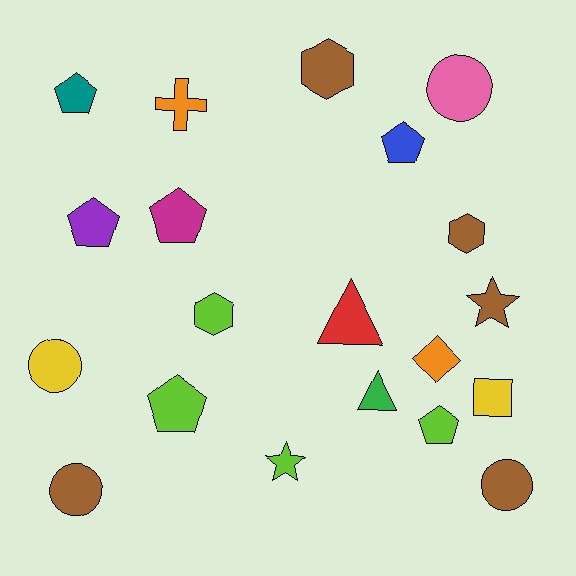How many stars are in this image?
There are 2 stars.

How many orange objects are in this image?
There are 2 orange objects.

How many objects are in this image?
There are 20 objects.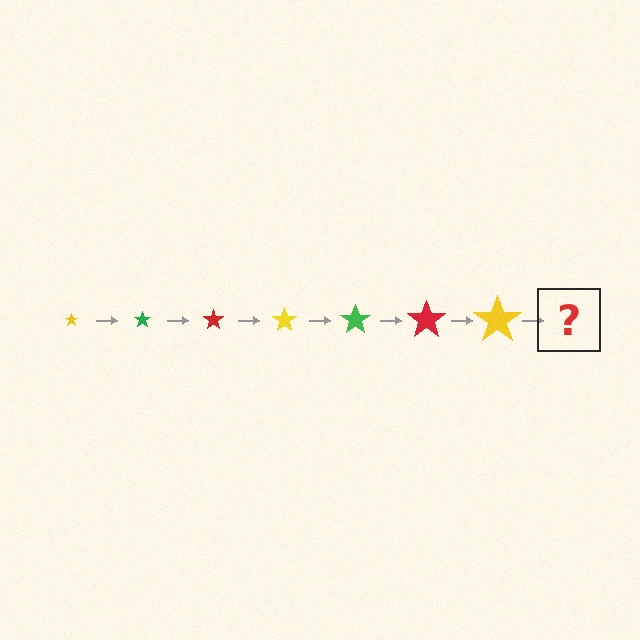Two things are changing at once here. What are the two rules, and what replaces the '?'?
The two rules are that the star grows larger each step and the color cycles through yellow, green, and red. The '?' should be a green star, larger than the previous one.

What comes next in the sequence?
The next element should be a green star, larger than the previous one.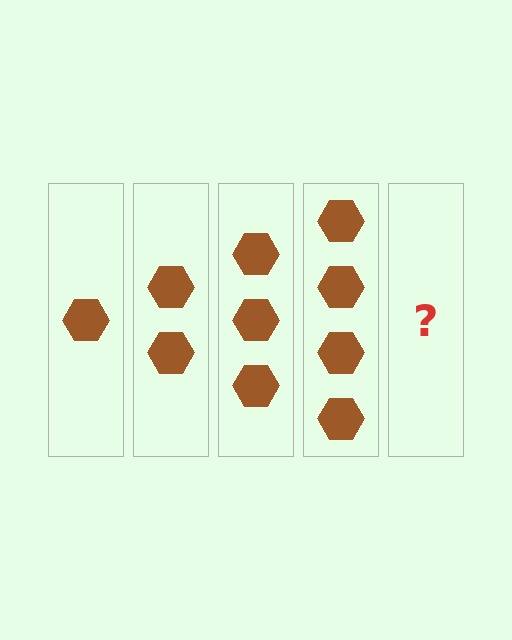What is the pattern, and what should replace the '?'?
The pattern is that each step adds one more hexagon. The '?' should be 5 hexagons.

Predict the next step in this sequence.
The next step is 5 hexagons.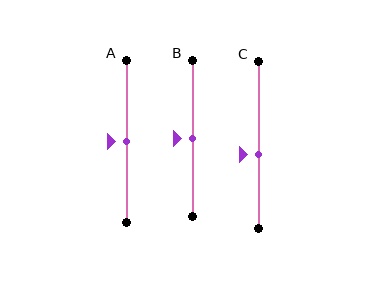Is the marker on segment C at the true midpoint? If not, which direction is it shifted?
No, the marker on segment C is shifted downward by about 6% of the segment length.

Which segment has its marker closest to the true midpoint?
Segment A has its marker closest to the true midpoint.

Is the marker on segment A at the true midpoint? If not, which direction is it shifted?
Yes, the marker on segment A is at the true midpoint.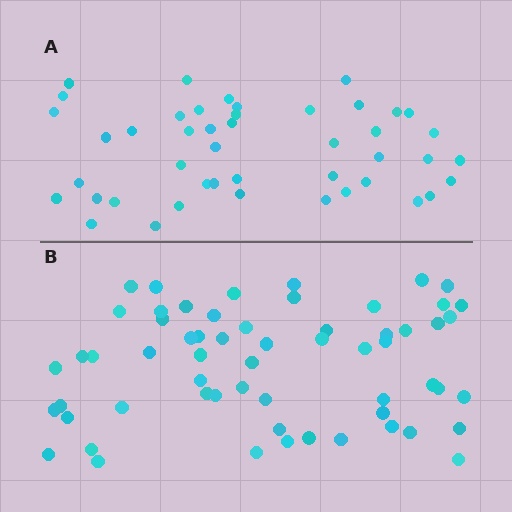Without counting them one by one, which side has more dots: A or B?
Region B (the bottom region) has more dots.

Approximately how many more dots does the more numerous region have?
Region B has approximately 15 more dots than region A.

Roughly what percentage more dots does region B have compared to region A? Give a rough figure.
About 35% more.